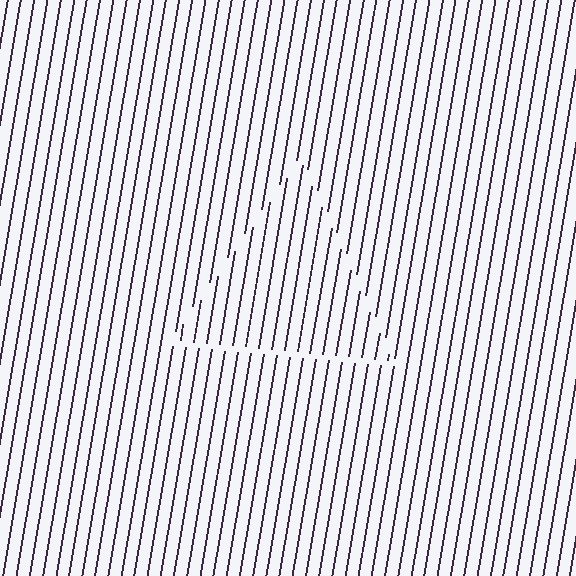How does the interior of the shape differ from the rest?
The interior of the shape contains the same grating, shifted by half a period — the contour is defined by the phase discontinuity where line-ends from the inner and outer gratings abut.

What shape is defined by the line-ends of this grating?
An illusory triangle. The interior of the shape contains the same grating, shifted by half a period — the contour is defined by the phase discontinuity where line-ends from the inner and outer gratings abut.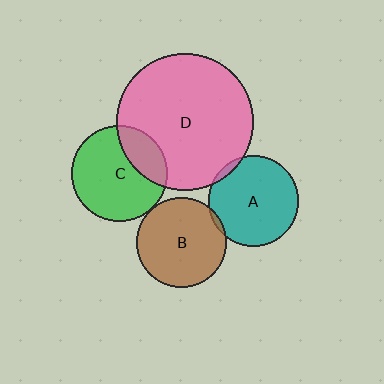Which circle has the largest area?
Circle D (pink).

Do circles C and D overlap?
Yes.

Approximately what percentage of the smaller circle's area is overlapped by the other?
Approximately 25%.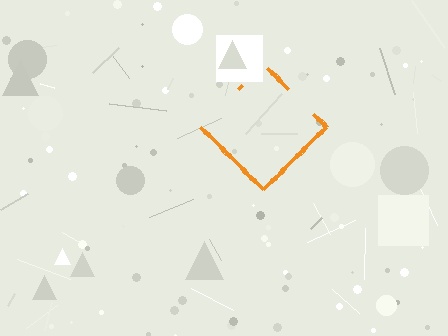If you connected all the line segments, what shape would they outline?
They would outline a diamond.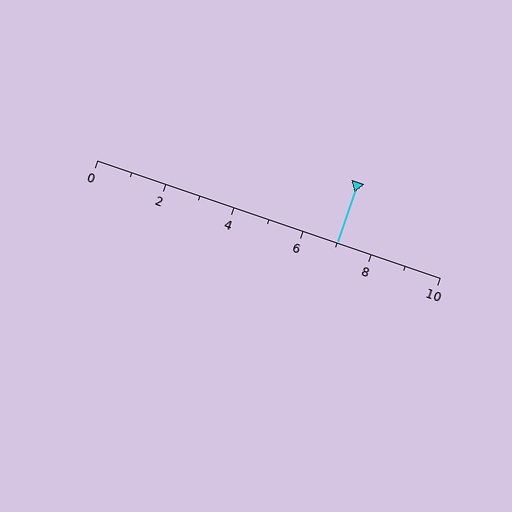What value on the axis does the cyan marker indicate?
The marker indicates approximately 7.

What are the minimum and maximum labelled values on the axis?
The axis runs from 0 to 10.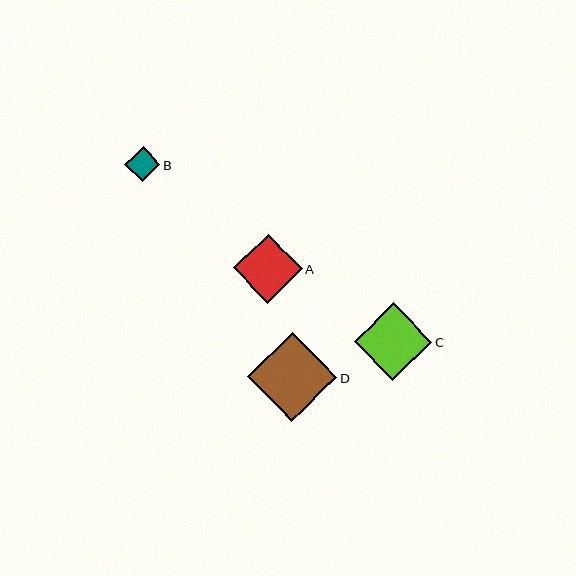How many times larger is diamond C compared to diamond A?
Diamond C is approximately 1.1 times the size of diamond A.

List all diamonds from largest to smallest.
From largest to smallest: D, C, A, B.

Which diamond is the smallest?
Diamond B is the smallest with a size of approximately 35 pixels.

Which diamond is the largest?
Diamond D is the largest with a size of approximately 89 pixels.